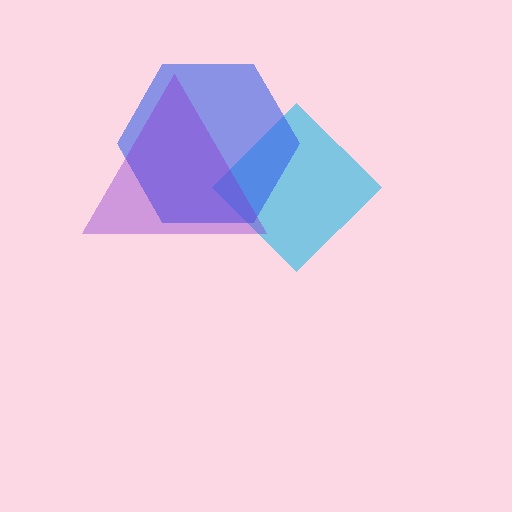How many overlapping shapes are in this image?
There are 3 overlapping shapes in the image.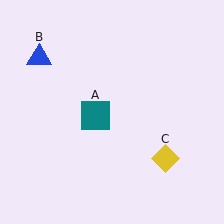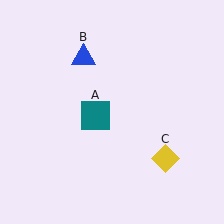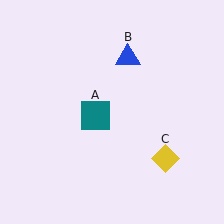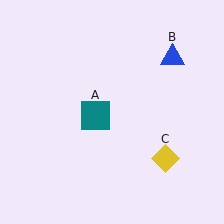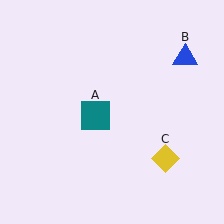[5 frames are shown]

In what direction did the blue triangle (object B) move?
The blue triangle (object B) moved right.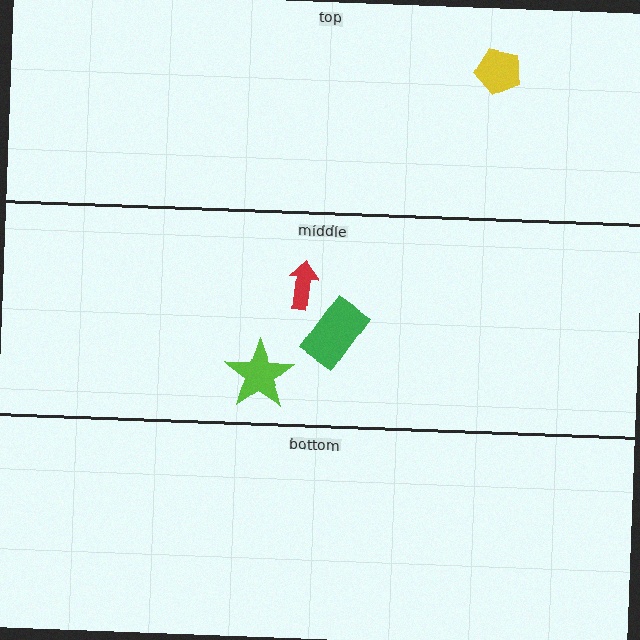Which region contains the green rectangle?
The middle region.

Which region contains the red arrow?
The middle region.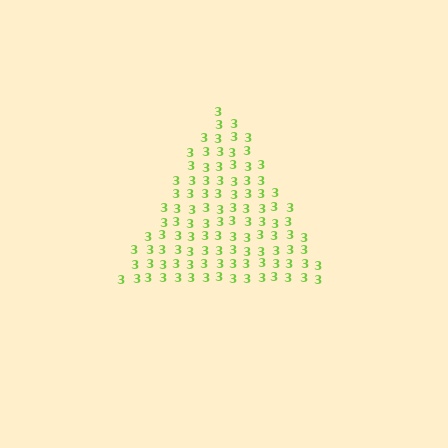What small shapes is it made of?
It is made of small digit 3's.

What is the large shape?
The large shape is a triangle.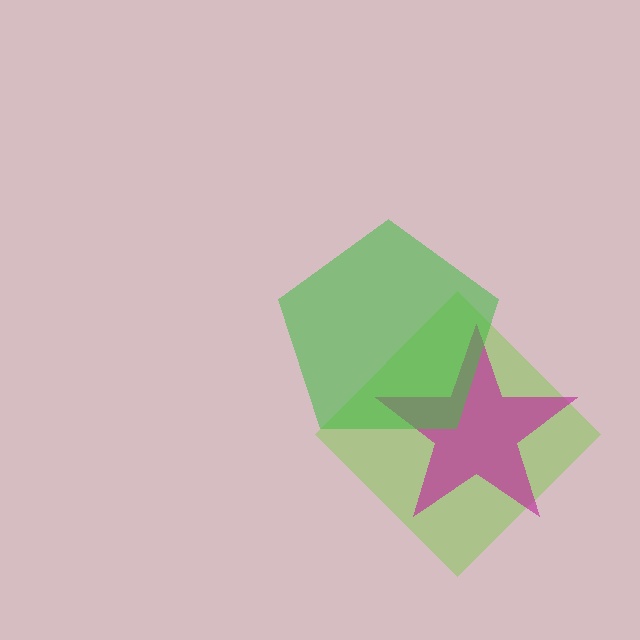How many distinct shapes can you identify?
There are 3 distinct shapes: a lime diamond, a magenta star, a green pentagon.